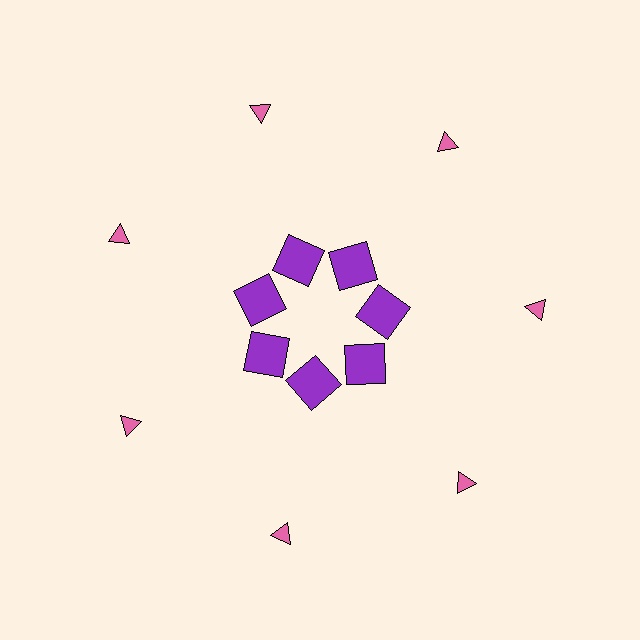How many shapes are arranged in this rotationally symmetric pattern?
There are 14 shapes, arranged in 7 groups of 2.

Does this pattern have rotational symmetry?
Yes, this pattern has 7-fold rotational symmetry. It looks the same after rotating 51 degrees around the center.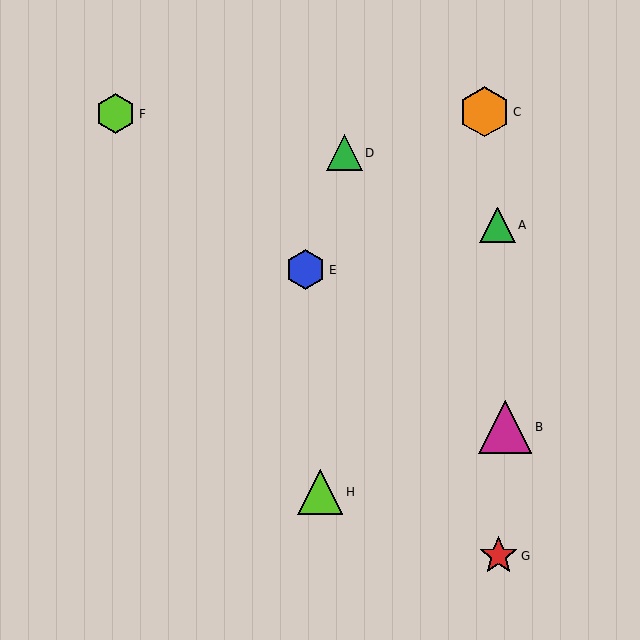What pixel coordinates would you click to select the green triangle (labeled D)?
Click at (344, 153) to select the green triangle D.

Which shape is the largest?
The magenta triangle (labeled B) is the largest.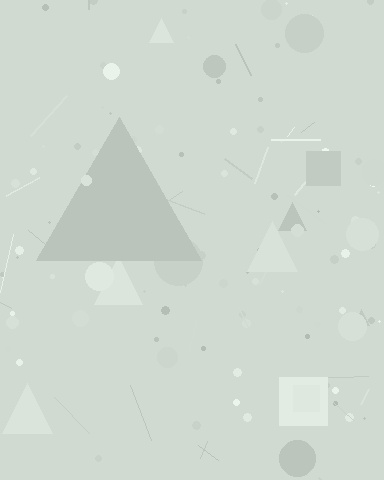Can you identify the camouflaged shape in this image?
The camouflaged shape is a triangle.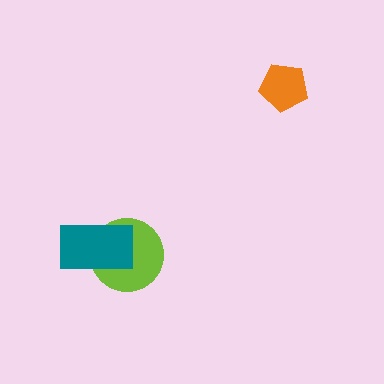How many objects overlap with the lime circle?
1 object overlaps with the lime circle.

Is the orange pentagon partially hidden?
No, no other shape covers it.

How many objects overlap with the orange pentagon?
0 objects overlap with the orange pentagon.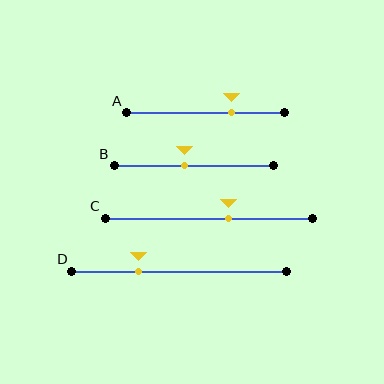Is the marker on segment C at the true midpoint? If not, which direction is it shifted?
No, the marker on segment C is shifted to the right by about 10% of the segment length.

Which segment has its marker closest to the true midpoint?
Segment B has its marker closest to the true midpoint.